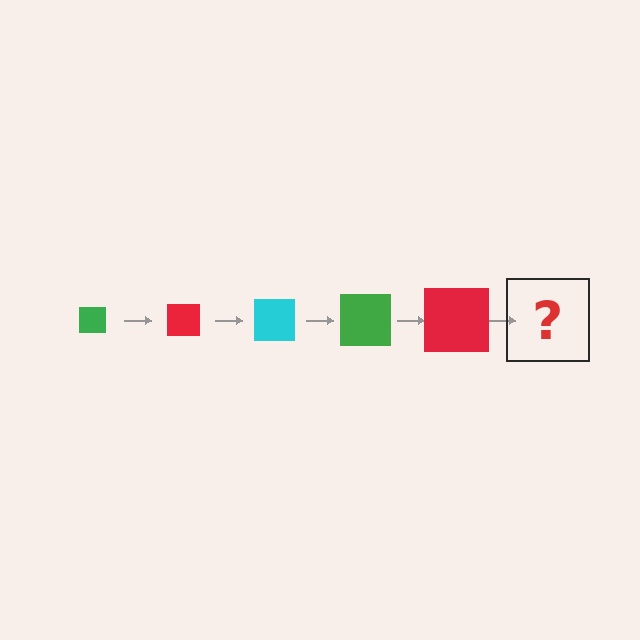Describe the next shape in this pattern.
It should be a cyan square, larger than the previous one.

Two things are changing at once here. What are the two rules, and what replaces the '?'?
The two rules are that the square grows larger each step and the color cycles through green, red, and cyan. The '?' should be a cyan square, larger than the previous one.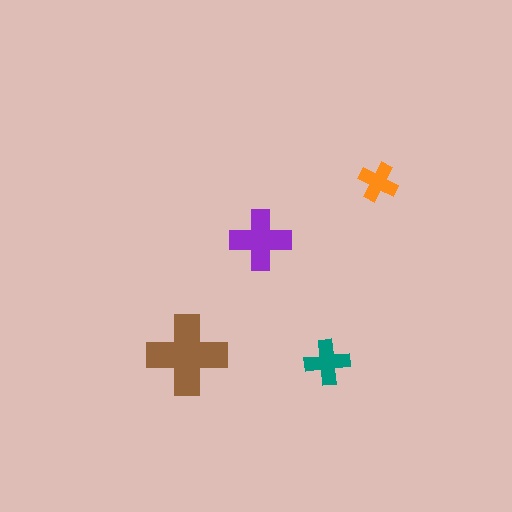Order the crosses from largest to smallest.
the brown one, the purple one, the teal one, the orange one.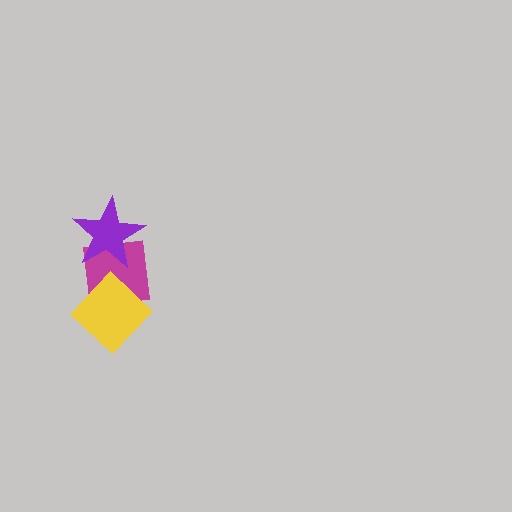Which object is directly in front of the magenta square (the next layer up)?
The yellow diamond is directly in front of the magenta square.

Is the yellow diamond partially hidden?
No, no other shape covers it.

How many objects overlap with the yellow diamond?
1 object overlaps with the yellow diamond.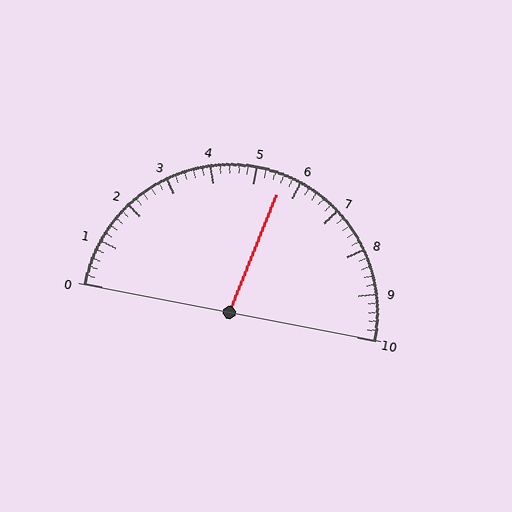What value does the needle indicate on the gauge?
The needle indicates approximately 5.6.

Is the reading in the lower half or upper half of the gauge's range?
The reading is in the upper half of the range (0 to 10).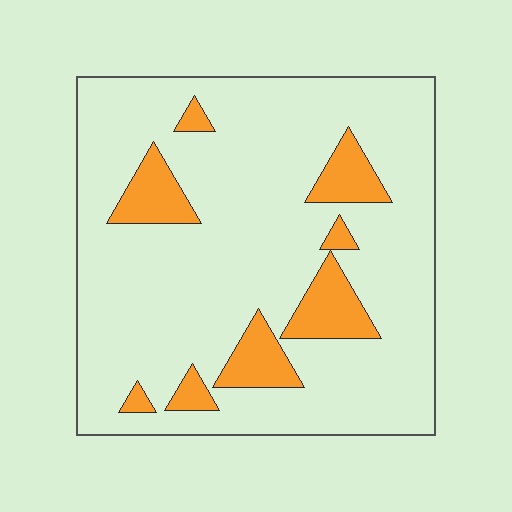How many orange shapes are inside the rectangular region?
8.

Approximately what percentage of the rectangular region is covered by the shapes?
Approximately 15%.